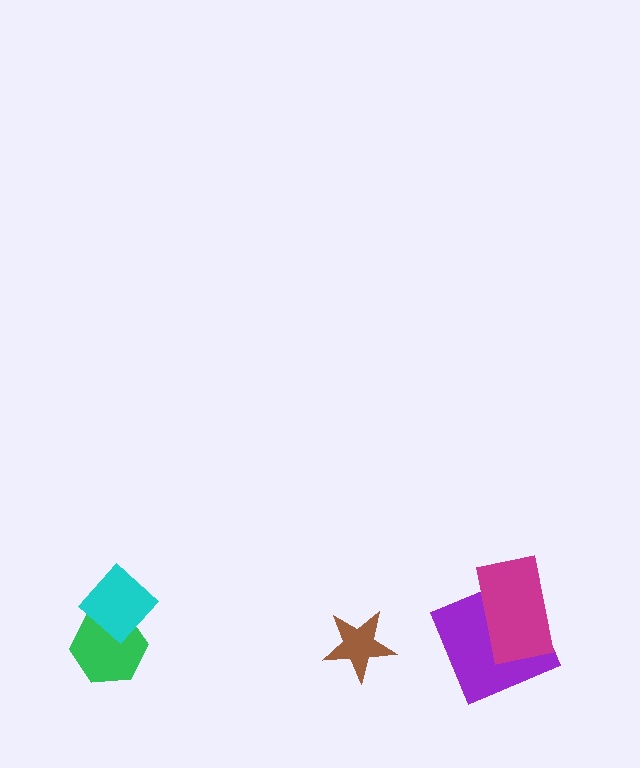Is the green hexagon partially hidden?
Yes, it is partially covered by another shape.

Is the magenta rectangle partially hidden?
No, no other shape covers it.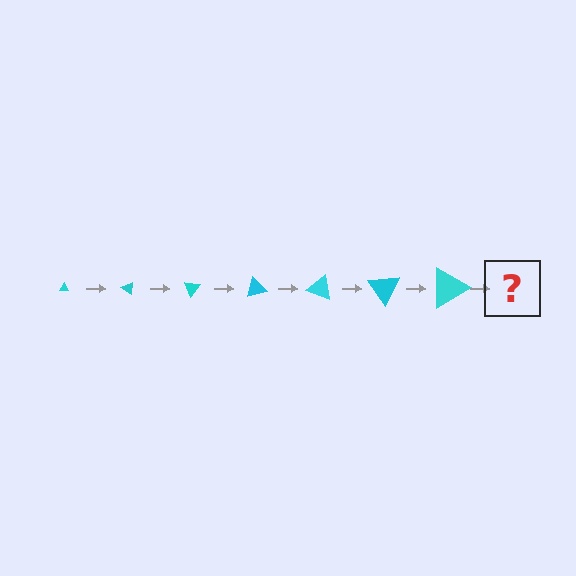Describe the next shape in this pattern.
It should be a triangle, larger than the previous one and rotated 245 degrees from the start.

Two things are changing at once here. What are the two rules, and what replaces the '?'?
The two rules are that the triangle grows larger each step and it rotates 35 degrees each step. The '?' should be a triangle, larger than the previous one and rotated 245 degrees from the start.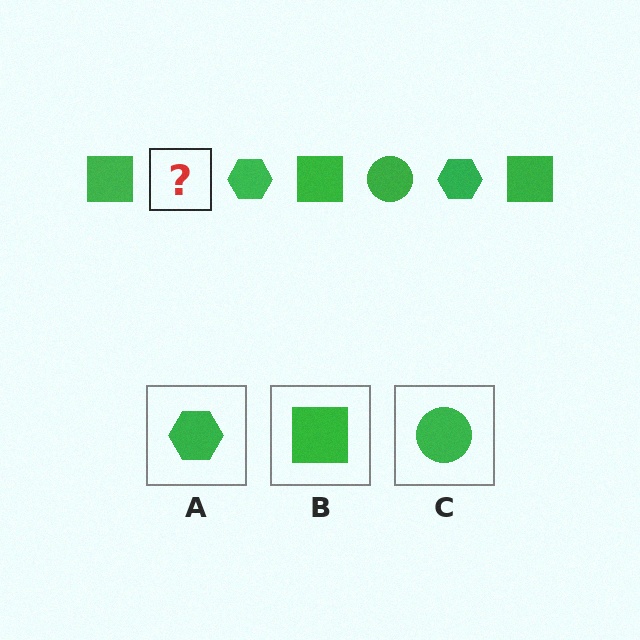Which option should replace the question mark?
Option C.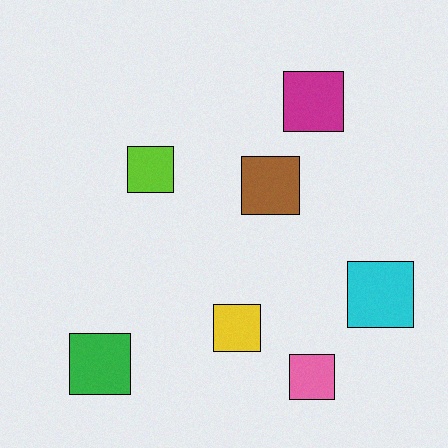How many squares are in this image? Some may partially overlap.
There are 7 squares.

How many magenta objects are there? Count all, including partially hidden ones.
There is 1 magenta object.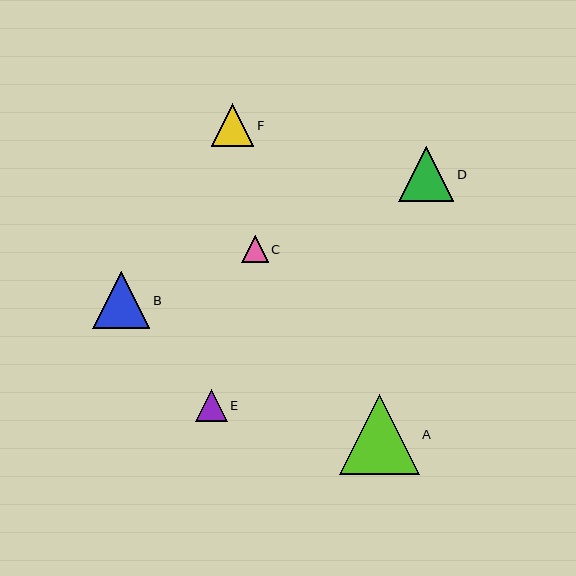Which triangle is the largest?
Triangle A is the largest with a size of approximately 79 pixels.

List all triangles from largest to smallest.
From largest to smallest: A, B, D, F, E, C.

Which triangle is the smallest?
Triangle C is the smallest with a size of approximately 27 pixels.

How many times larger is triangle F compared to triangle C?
Triangle F is approximately 1.6 times the size of triangle C.